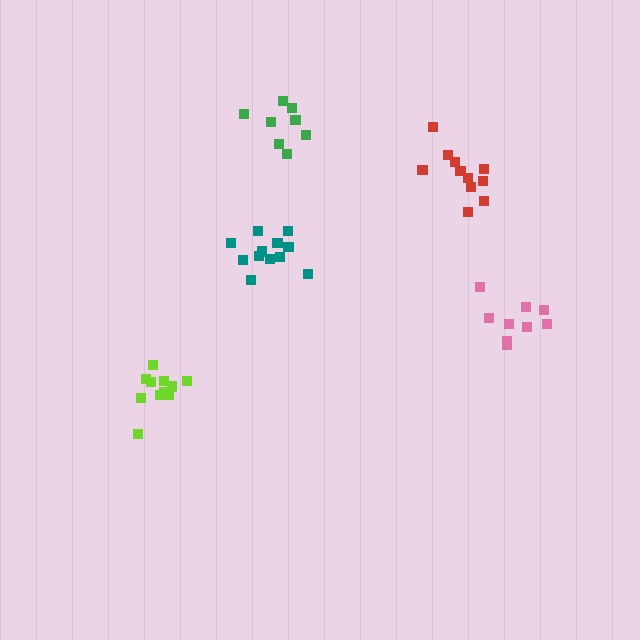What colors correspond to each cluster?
The clusters are colored: red, teal, pink, green, lime.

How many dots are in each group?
Group 1: 11 dots, Group 2: 12 dots, Group 3: 9 dots, Group 4: 8 dots, Group 5: 11 dots (51 total).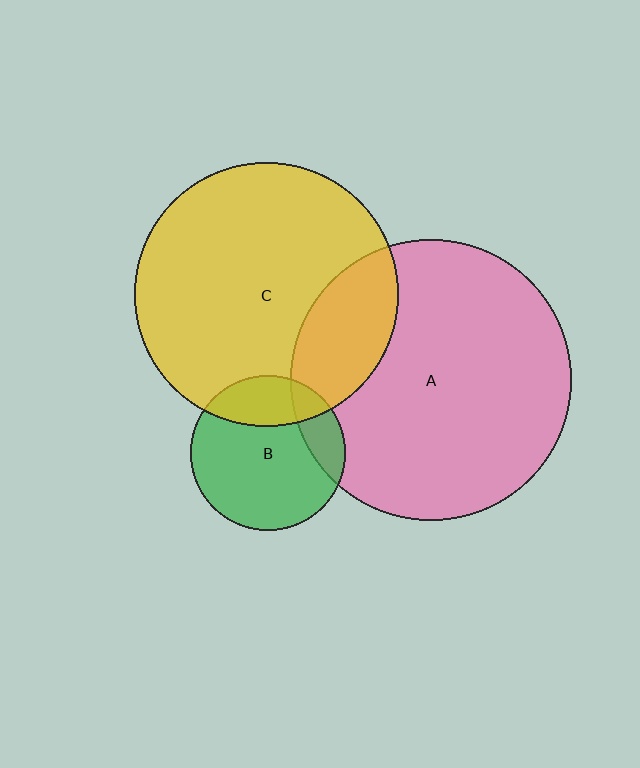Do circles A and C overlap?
Yes.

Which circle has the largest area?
Circle A (pink).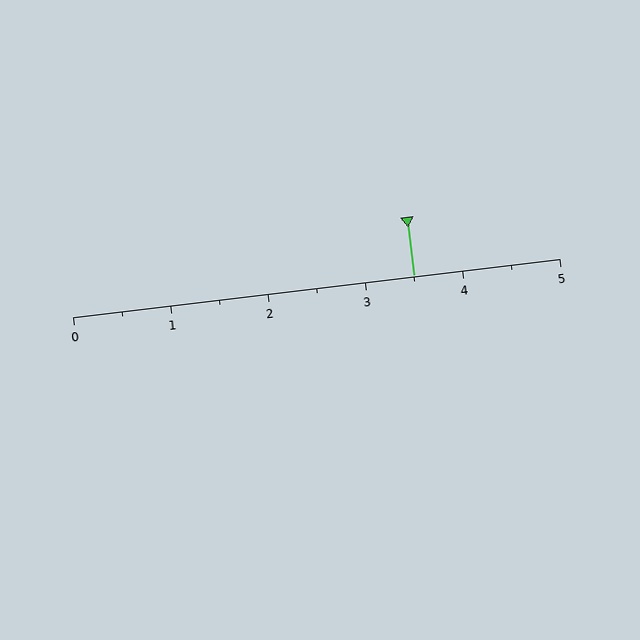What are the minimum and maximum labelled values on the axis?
The axis runs from 0 to 5.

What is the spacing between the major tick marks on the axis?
The major ticks are spaced 1 apart.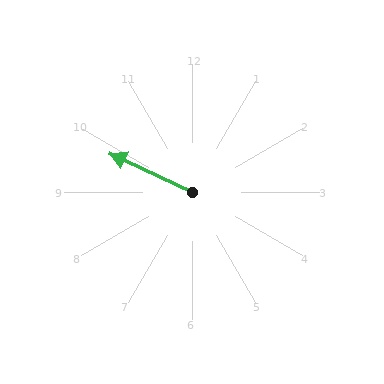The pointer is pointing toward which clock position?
Roughly 10 o'clock.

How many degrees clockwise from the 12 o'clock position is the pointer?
Approximately 295 degrees.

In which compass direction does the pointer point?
Northwest.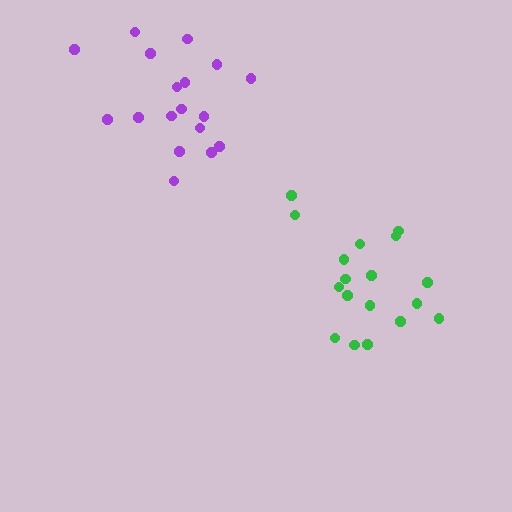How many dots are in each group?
Group 1: 18 dots, Group 2: 18 dots (36 total).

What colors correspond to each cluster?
The clusters are colored: purple, green.